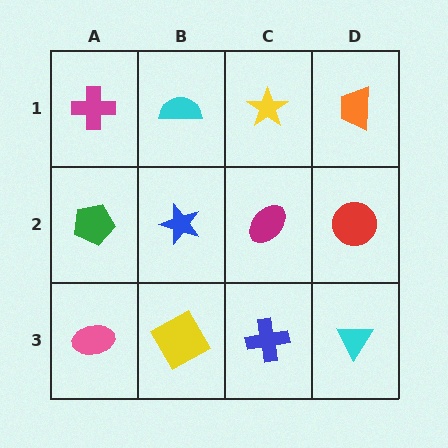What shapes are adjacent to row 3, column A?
A green pentagon (row 2, column A), a yellow square (row 3, column B).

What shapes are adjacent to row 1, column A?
A green pentagon (row 2, column A), a cyan semicircle (row 1, column B).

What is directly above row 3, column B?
A blue star.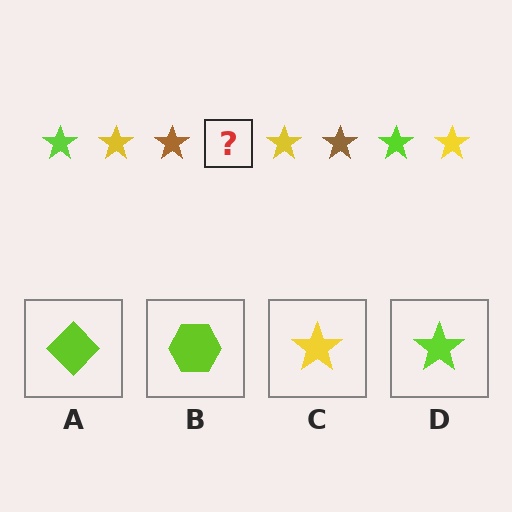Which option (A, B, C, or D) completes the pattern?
D.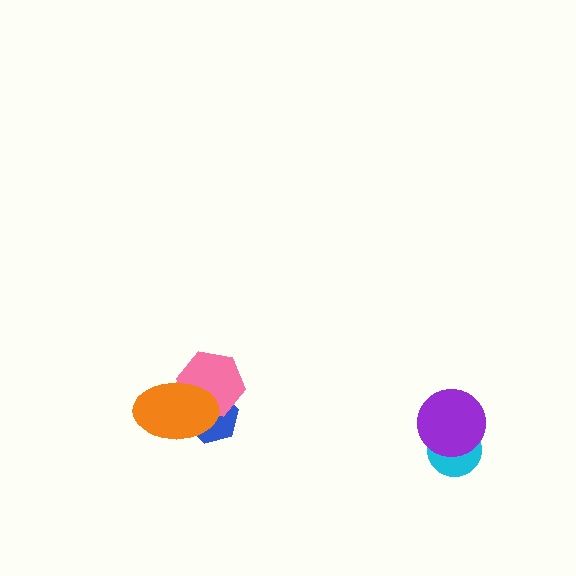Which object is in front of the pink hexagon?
The orange ellipse is in front of the pink hexagon.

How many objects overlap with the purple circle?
1 object overlaps with the purple circle.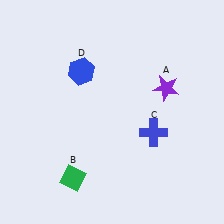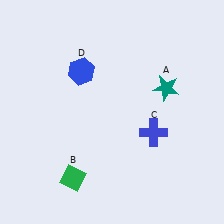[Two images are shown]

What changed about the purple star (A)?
In Image 1, A is purple. In Image 2, it changed to teal.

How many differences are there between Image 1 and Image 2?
There is 1 difference between the two images.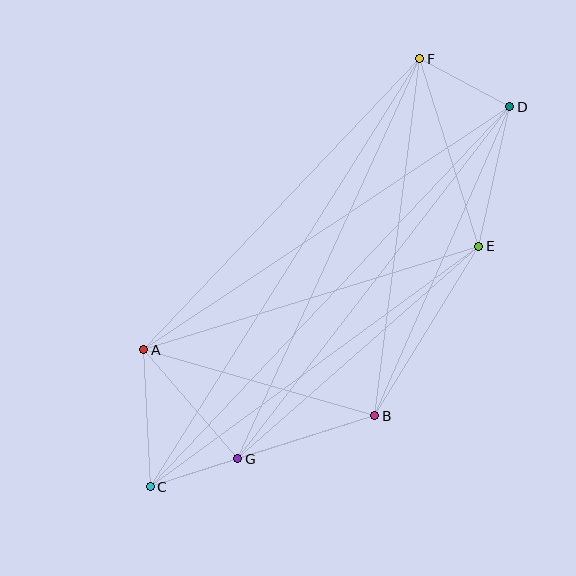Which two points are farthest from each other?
Points C and D are farthest from each other.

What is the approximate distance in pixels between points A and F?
The distance between A and F is approximately 401 pixels.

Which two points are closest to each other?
Points C and G are closest to each other.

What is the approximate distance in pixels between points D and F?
The distance between D and F is approximately 102 pixels.